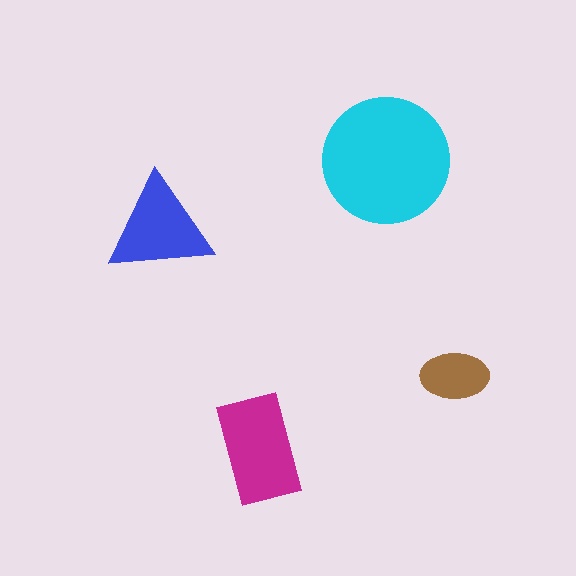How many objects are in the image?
There are 4 objects in the image.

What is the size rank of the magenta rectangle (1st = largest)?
2nd.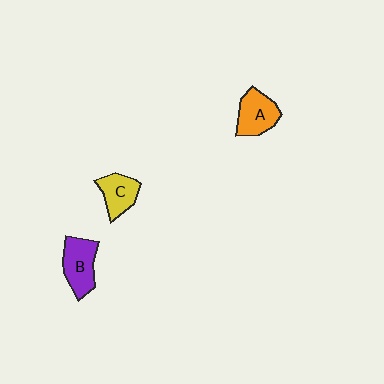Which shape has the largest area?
Shape B (purple).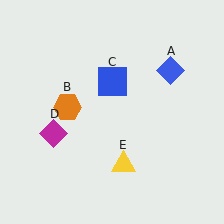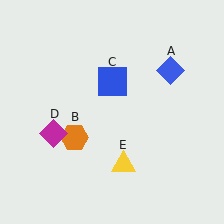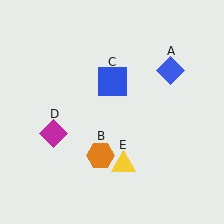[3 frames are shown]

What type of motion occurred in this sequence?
The orange hexagon (object B) rotated counterclockwise around the center of the scene.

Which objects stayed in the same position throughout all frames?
Blue diamond (object A) and blue square (object C) and magenta diamond (object D) and yellow triangle (object E) remained stationary.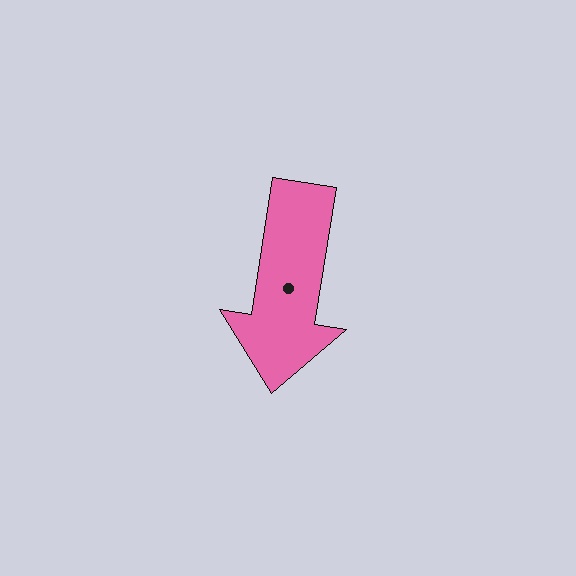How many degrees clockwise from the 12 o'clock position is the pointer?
Approximately 189 degrees.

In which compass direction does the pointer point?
South.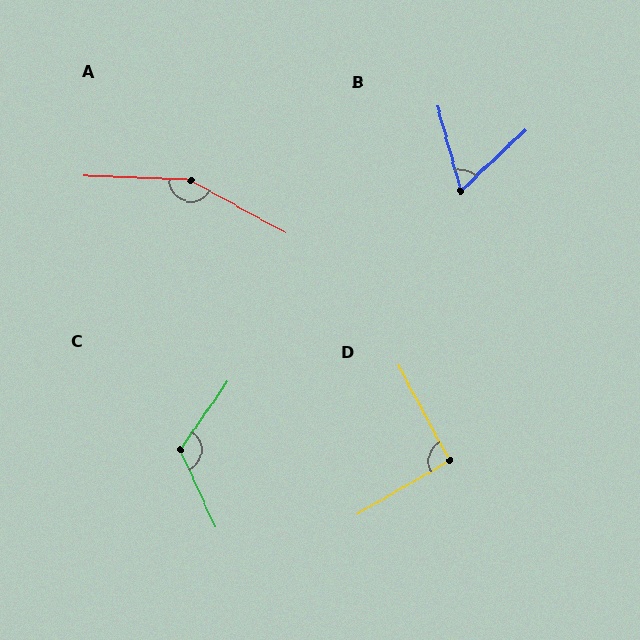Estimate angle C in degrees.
Approximately 121 degrees.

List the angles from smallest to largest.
B (62°), D (92°), C (121°), A (153°).